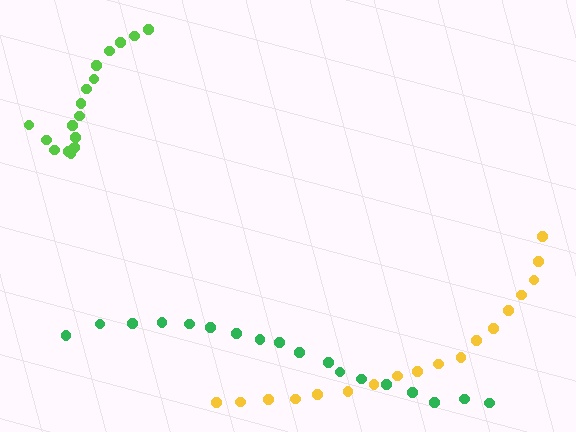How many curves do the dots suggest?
There are 3 distinct paths.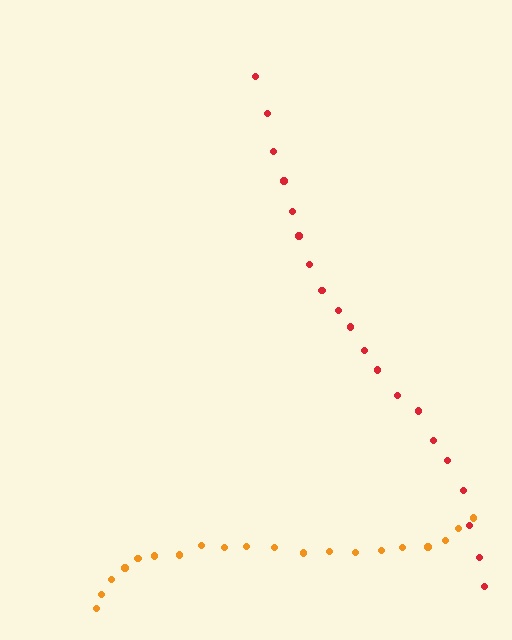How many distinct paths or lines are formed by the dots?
There are 2 distinct paths.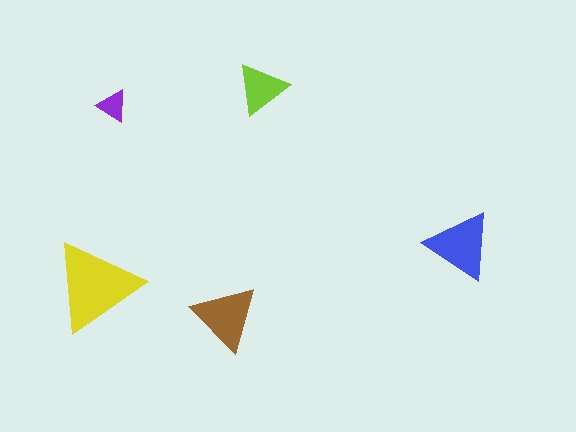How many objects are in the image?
There are 5 objects in the image.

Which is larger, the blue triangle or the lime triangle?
The blue one.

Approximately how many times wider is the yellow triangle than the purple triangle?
About 3 times wider.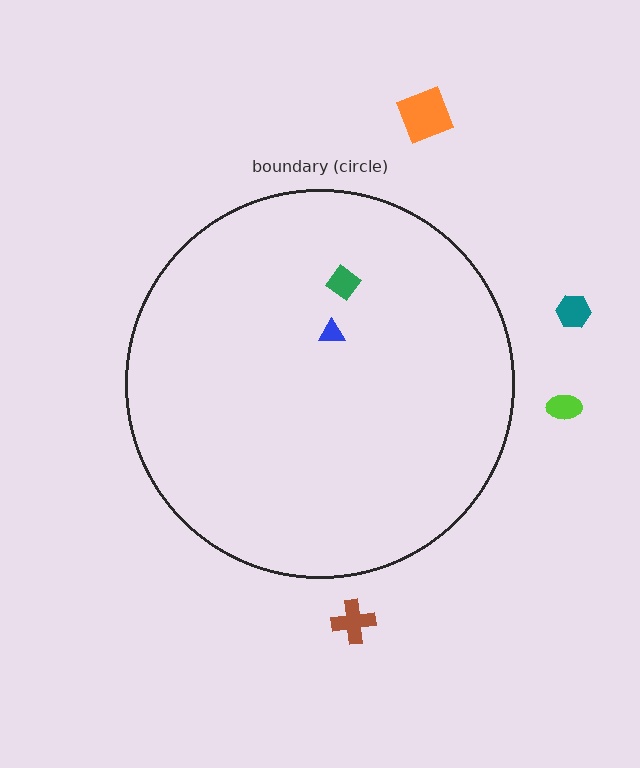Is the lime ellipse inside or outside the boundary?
Outside.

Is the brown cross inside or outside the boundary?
Outside.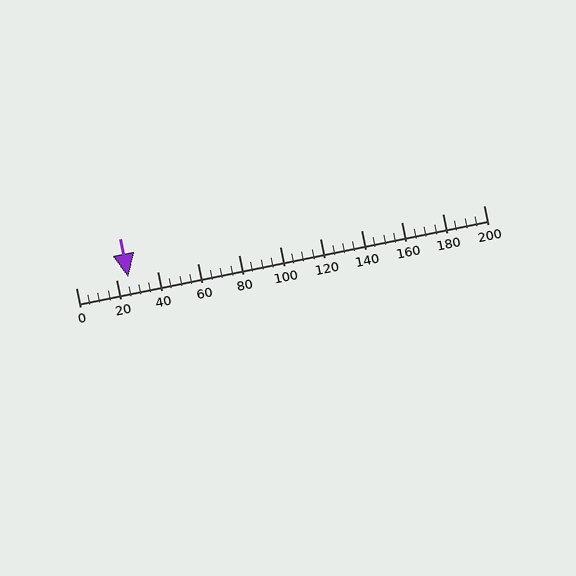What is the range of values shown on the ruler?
The ruler shows values from 0 to 200.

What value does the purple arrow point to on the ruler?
The purple arrow points to approximately 26.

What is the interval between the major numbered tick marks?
The major tick marks are spaced 20 units apart.